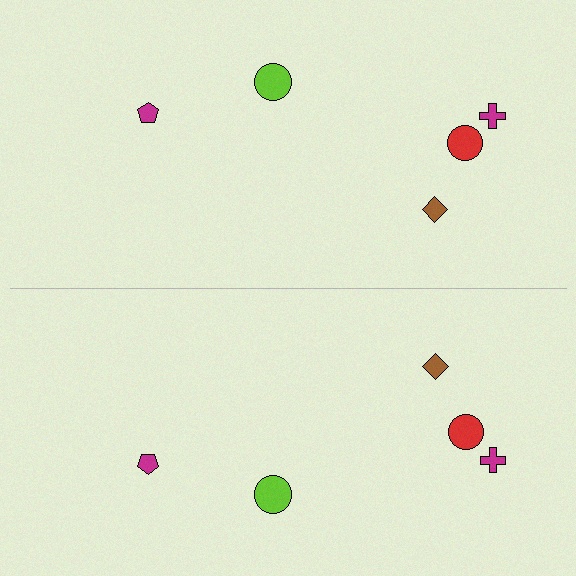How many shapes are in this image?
There are 10 shapes in this image.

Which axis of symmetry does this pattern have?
The pattern has a horizontal axis of symmetry running through the center of the image.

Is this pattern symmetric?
Yes, this pattern has bilateral (reflection) symmetry.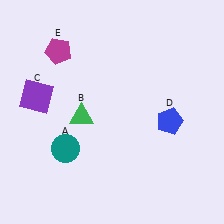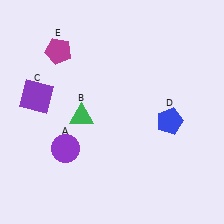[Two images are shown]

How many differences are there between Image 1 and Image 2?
There is 1 difference between the two images.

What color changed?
The circle (A) changed from teal in Image 1 to purple in Image 2.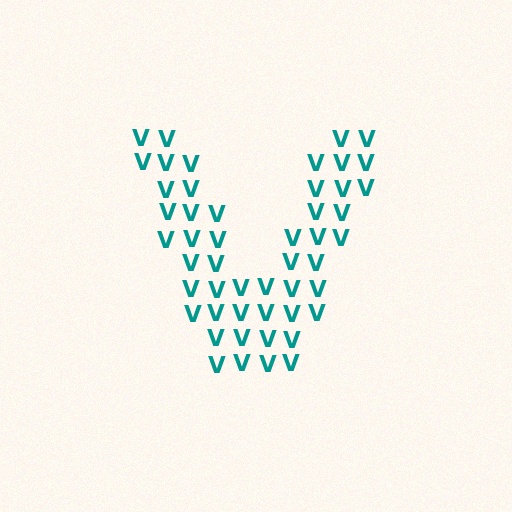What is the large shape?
The large shape is the letter V.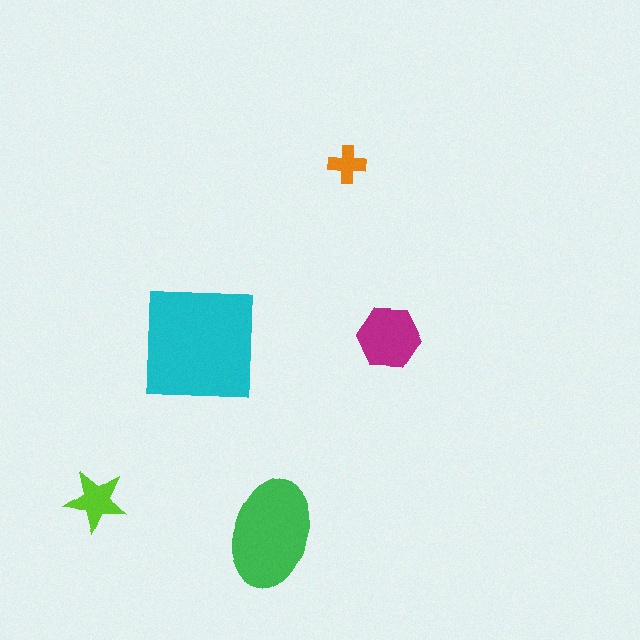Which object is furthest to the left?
The lime star is leftmost.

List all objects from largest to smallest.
The cyan square, the green ellipse, the magenta hexagon, the lime star, the orange cross.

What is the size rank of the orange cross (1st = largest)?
5th.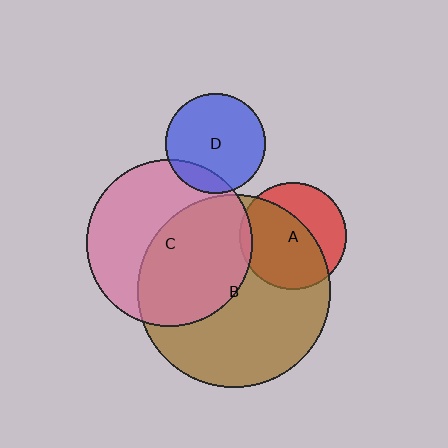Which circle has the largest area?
Circle B (brown).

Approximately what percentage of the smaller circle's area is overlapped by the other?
Approximately 50%.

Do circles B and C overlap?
Yes.